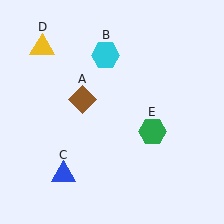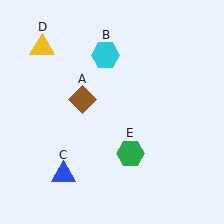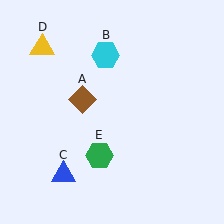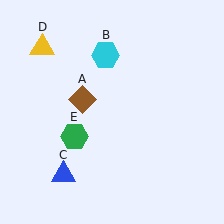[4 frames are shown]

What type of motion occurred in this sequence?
The green hexagon (object E) rotated clockwise around the center of the scene.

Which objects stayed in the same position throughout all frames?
Brown diamond (object A) and cyan hexagon (object B) and blue triangle (object C) and yellow triangle (object D) remained stationary.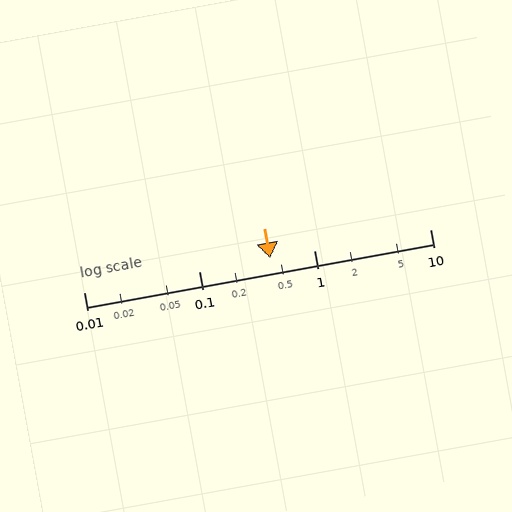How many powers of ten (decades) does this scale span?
The scale spans 3 decades, from 0.01 to 10.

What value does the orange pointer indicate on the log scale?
The pointer indicates approximately 0.41.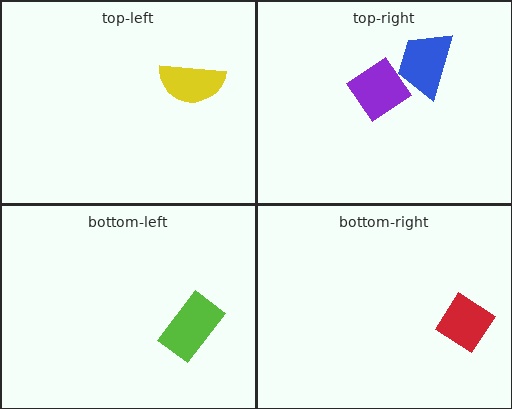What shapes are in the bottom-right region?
The red diamond.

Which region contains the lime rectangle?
The bottom-left region.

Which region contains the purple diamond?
The top-right region.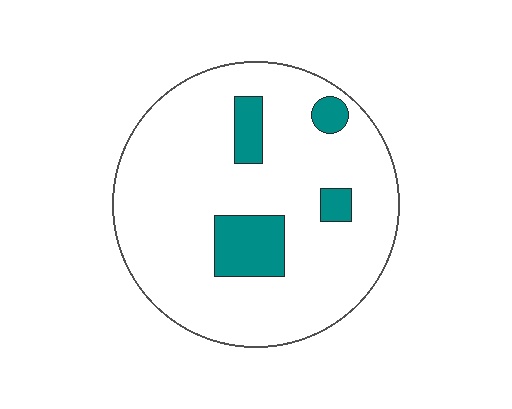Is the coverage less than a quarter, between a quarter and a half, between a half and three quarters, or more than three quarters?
Less than a quarter.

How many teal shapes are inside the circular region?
4.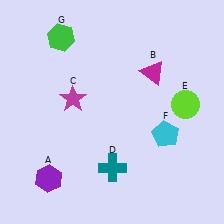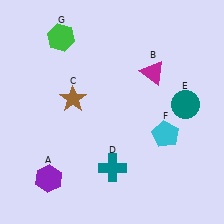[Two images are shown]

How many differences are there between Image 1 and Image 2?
There are 2 differences between the two images.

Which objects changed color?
C changed from magenta to brown. E changed from lime to teal.